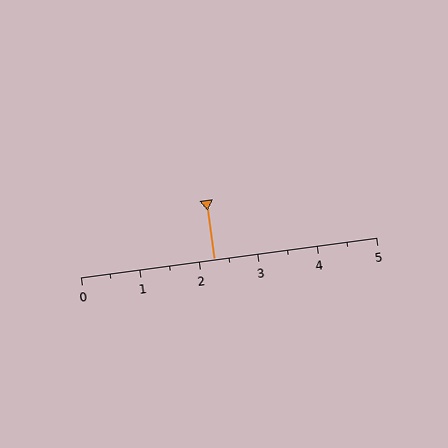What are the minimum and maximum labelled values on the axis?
The axis runs from 0 to 5.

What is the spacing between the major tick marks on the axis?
The major ticks are spaced 1 apart.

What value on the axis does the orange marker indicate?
The marker indicates approximately 2.2.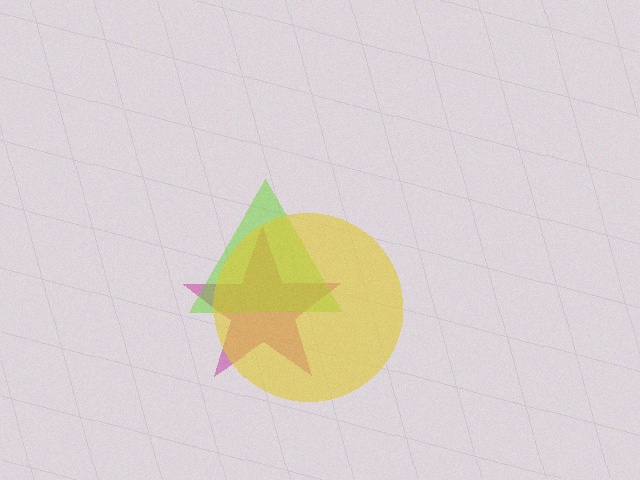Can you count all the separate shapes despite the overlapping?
Yes, there are 3 separate shapes.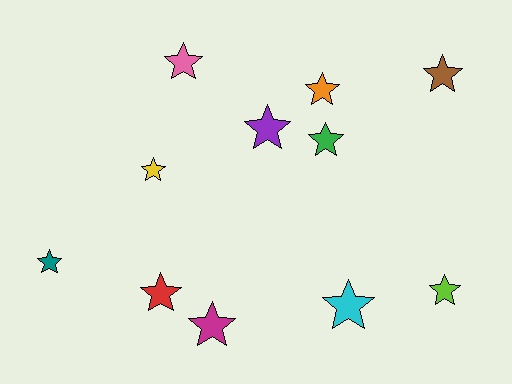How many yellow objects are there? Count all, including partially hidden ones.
There is 1 yellow object.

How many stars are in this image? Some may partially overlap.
There are 11 stars.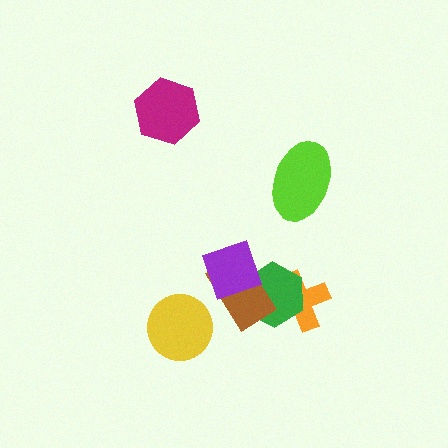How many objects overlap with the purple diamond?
2 objects overlap with the purple diamond.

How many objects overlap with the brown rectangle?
2 objects overlap with the brown rectangle.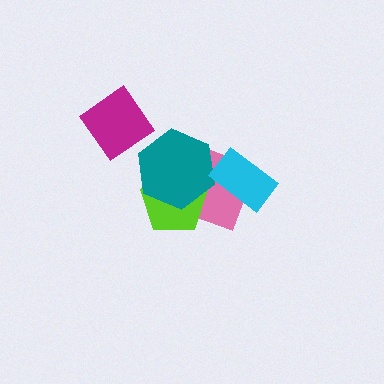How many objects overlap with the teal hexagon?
2 objects overlap with the teal hexagon.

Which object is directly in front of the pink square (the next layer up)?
The lime pentagon is directly in front of the pink square.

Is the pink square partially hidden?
Yes, it is partially covered by another shape.